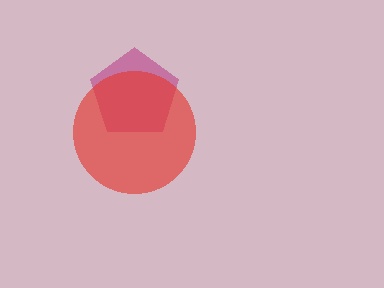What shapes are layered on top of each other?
The layered shapes are: a magenta pentagon, a red circle.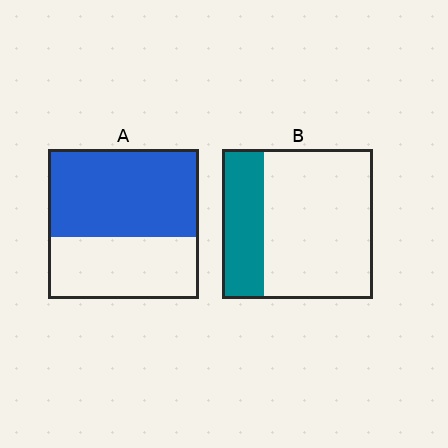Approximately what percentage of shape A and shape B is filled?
A is approximately 60% and B is approximately 30%.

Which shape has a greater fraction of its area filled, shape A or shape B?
Shape A.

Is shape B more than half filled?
No.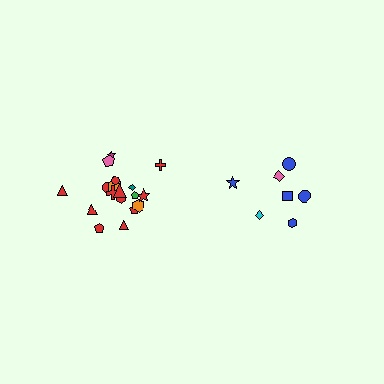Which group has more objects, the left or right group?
The left group.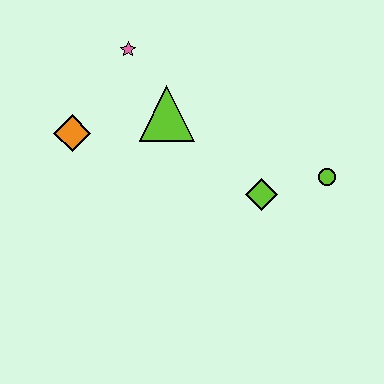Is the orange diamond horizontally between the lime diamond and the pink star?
No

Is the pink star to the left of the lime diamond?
Yes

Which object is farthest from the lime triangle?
The lime circle is farthest from the lime triangle.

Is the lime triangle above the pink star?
No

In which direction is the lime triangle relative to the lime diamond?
The lime triangle is to the left of the lime diamond.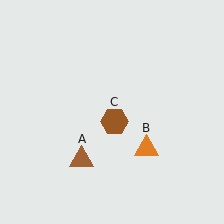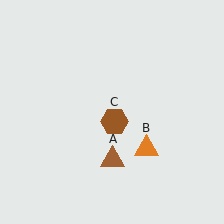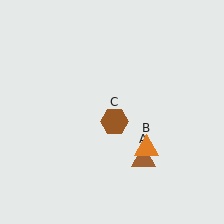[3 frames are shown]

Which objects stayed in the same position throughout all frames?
Orange triangle (object B) and brown hexagon (object C) remained stationary.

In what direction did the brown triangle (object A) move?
The brown triangle (object A) moved right.